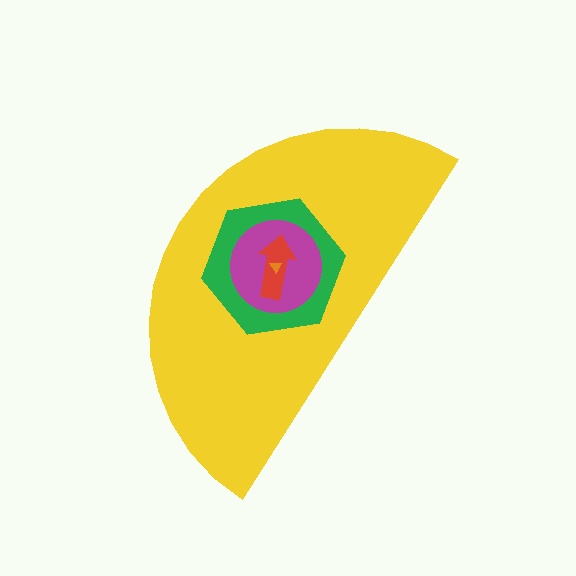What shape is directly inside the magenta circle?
The red arrow.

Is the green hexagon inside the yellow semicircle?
Yes.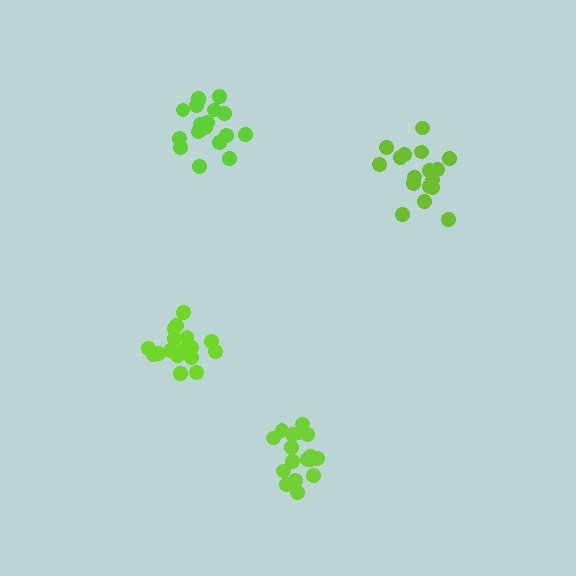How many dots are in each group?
Group 1: 17 dots, Group 2: 17 dots, Group 3: 18 dots, Group 4: 17 dots (69 total).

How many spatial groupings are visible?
There are 4 spatial groupings.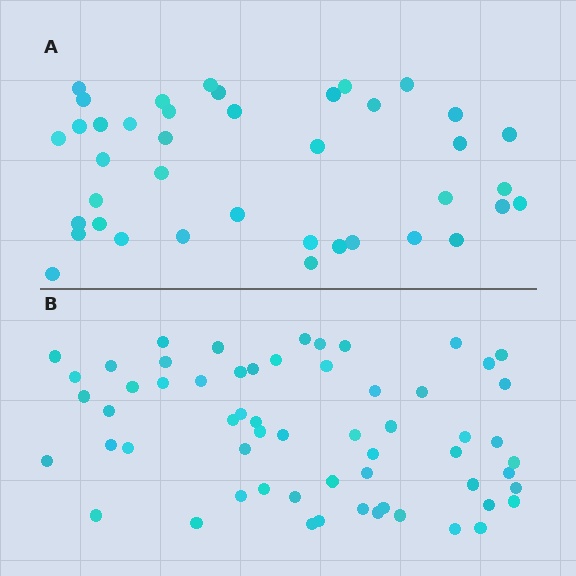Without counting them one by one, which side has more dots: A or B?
Region B (the bottom region) has more dots.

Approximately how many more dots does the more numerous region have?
Region B has approximately 20 more dots than region A.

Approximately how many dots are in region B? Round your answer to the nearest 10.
About 60 dots.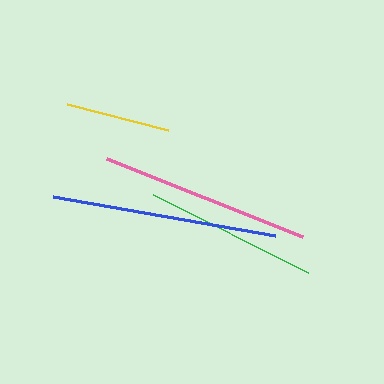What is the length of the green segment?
The green segment is approximately 173 pixels long.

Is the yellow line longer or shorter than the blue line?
The blue line is longer than the yellow line.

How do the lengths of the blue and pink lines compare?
The blue and pink lines are approximately the same length.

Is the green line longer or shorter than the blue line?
The blue line is longer than the green line.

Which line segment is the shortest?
The yellow line is the shortest at approximately 105 pixels.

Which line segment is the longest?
The blue line is the longest at approximately 225 pixels.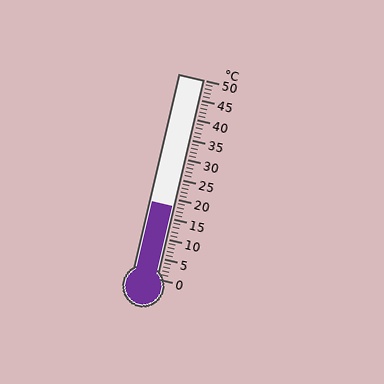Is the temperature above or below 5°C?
The temperature is above 5°C.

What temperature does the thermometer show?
The thermometer shows approximately 18°C.